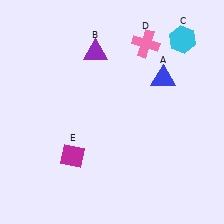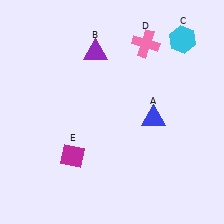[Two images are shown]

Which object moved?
The blue triangle (A) moved down.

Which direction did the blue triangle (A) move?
The blue triangle (A) moved down.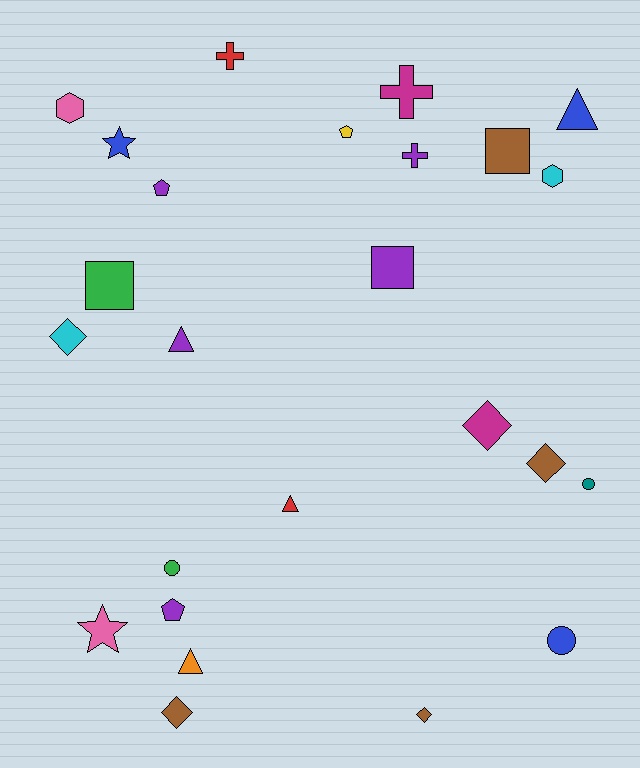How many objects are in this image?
There are 25 objects.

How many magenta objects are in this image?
There are 2 magenta objects.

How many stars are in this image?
There are 2 stars.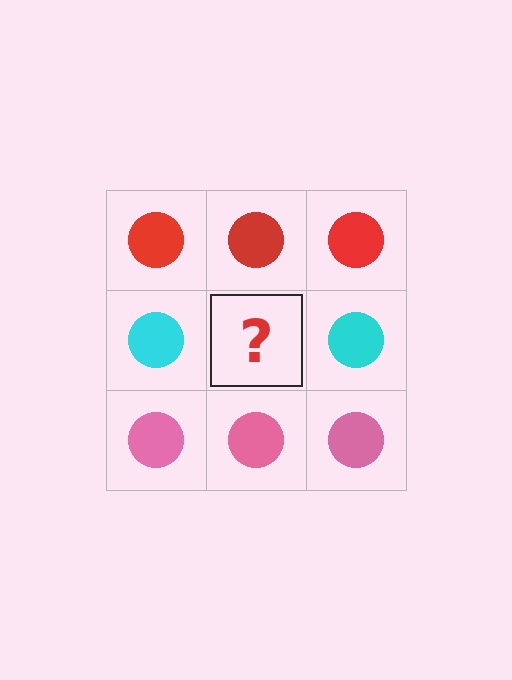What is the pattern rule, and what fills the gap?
The rule is that each row has a consistent color. The gap should be filled with a cyan circle.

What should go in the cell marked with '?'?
The missing cell should contain a cyan circle.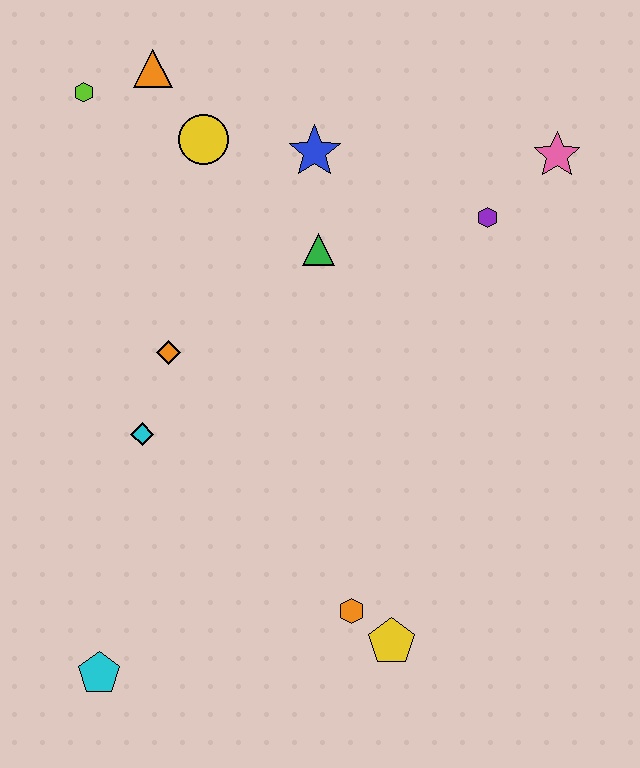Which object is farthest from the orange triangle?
The yellow pentagon is farthest from the orange triangle.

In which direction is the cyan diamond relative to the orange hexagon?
The cyan diamond is to the left of the orange hexagon.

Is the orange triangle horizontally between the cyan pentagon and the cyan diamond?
No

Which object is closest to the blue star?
The green triangle is closest to the blue star.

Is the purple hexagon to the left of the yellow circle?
No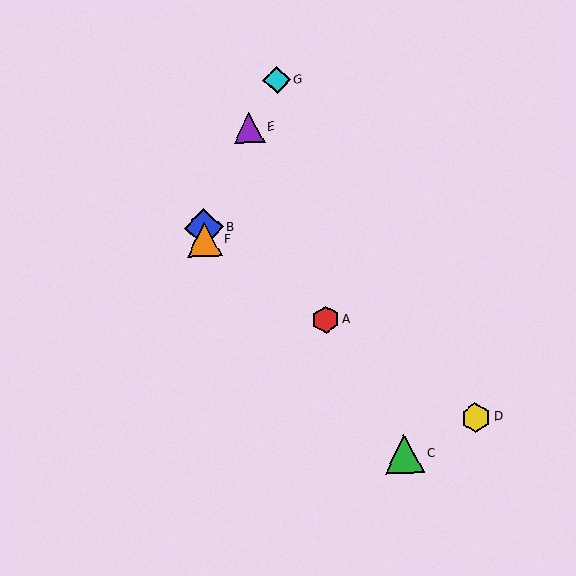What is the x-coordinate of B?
Object B is at x≈204.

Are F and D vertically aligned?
No, F is at x≈204 and D is at x≈476.